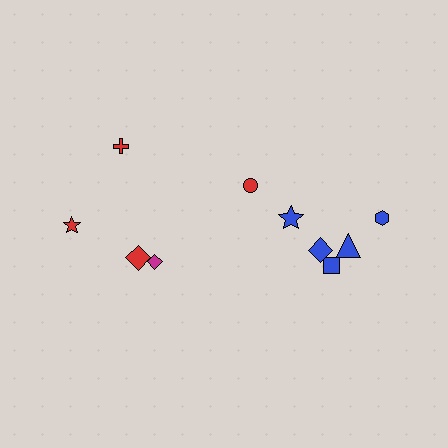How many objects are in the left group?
There are 4 objects.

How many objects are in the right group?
There are 6 objects.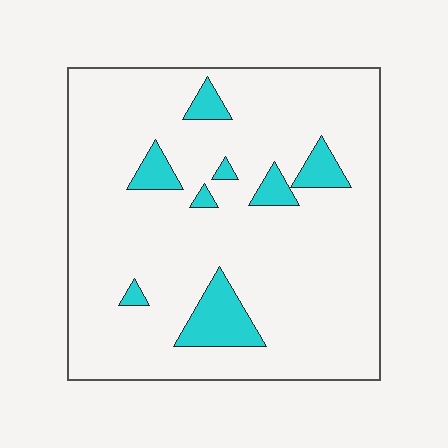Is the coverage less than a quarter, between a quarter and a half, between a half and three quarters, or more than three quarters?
Less than a quarter.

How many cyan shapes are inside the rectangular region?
8.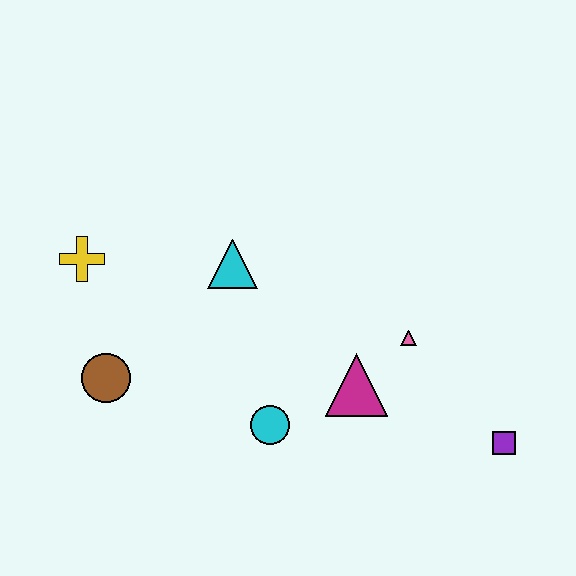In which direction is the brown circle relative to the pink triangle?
The brown circle is to the left of the pink triangle.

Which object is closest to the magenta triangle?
The pink triangle is closest to the magenta triangle.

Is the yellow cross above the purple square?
Yes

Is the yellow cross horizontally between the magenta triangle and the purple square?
No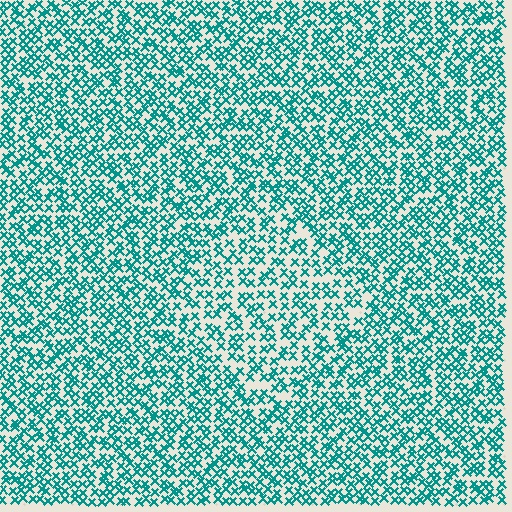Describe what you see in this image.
The image contains small teal elements arranged at two different densities. A diamond-shaped region is visible where the elements are less densely packed than the surrounding area.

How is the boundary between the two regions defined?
The boundary is defined by a change in element density (approximately 1.5x ratio). All elements are the same color, size, and shape.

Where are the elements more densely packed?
The elements are more densely packed outside the diamond boundary.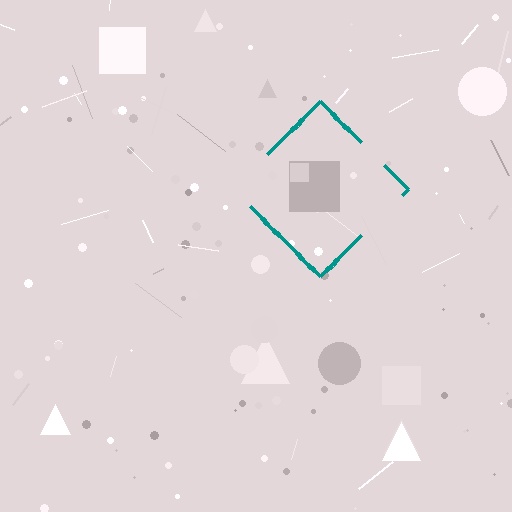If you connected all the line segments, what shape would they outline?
They would outline a diamond.